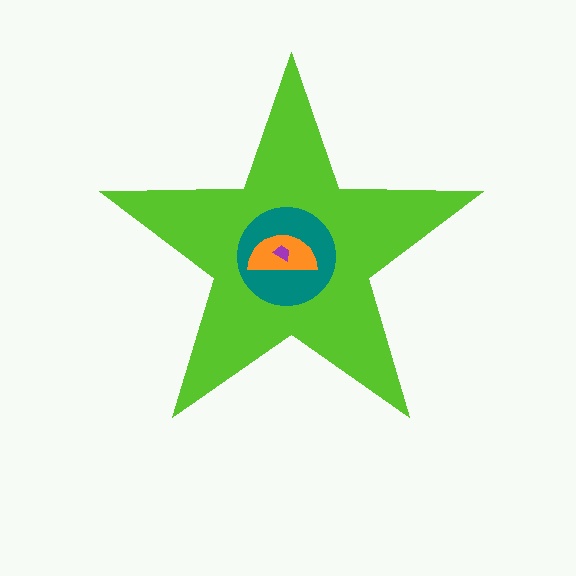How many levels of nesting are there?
4.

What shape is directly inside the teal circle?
The orange semicircle.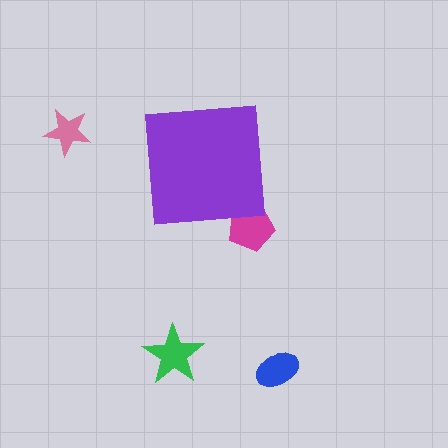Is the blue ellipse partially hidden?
No, the blue ellipse is fully visible.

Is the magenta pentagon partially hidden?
Yes, the magenta pentagon is partially hidden behind the purple square.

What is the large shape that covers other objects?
A purple square.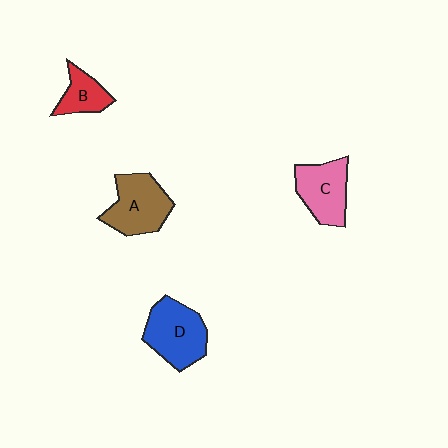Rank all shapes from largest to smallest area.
From largest to smallest: D (blue), A (brown), C (pink), B (red).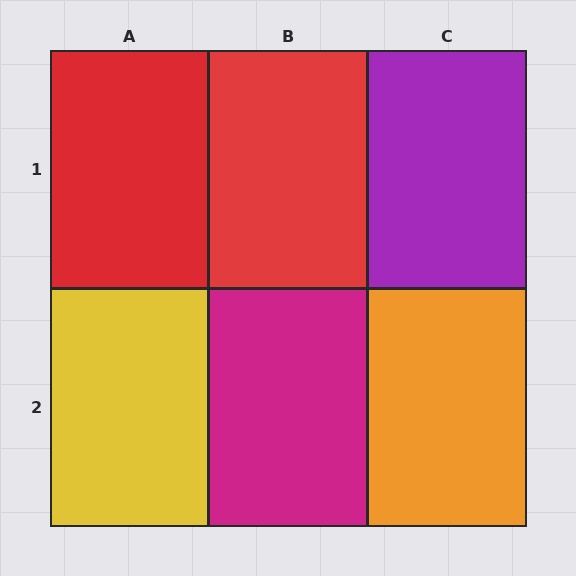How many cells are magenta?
1 cell is magenta.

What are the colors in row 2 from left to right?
Yellow, magenta, orange.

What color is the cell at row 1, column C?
Purple.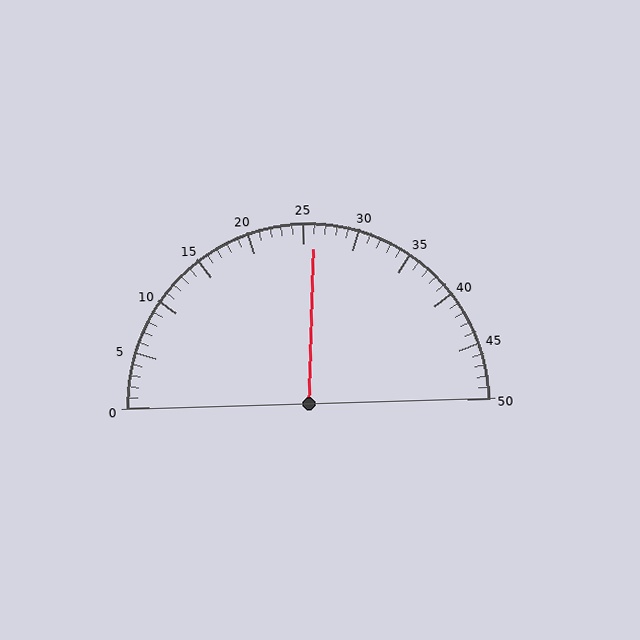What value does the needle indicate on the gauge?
The needle indicates approximately 26.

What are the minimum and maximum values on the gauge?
The gauge ranges from 0 to 50.